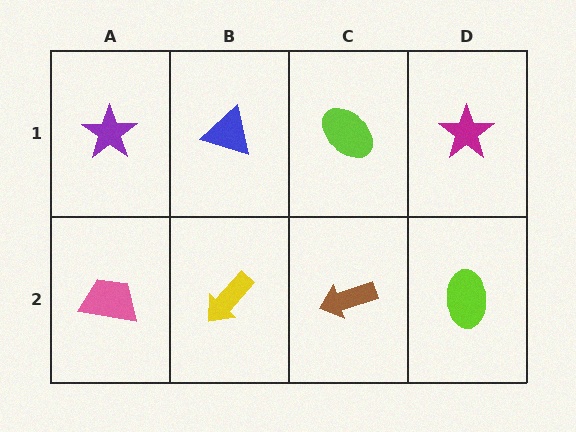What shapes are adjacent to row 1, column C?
A brown arrow (row 2, column C), a blue triangle (row 1, column B), a magenta star (row 1, column D).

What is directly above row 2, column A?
A purple star.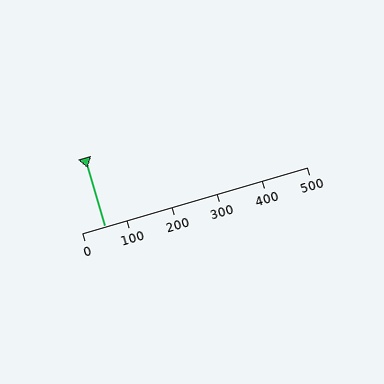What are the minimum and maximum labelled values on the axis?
The axis runs from 0 to 500.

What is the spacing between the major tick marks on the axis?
The major ticks are spaced 100 apart.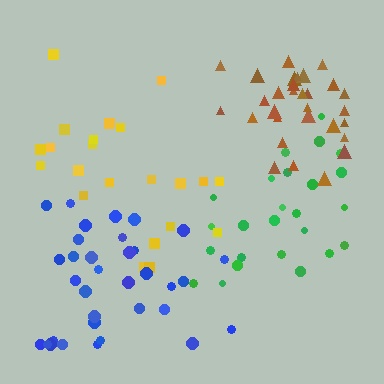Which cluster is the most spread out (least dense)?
Yellow.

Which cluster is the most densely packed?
Brown.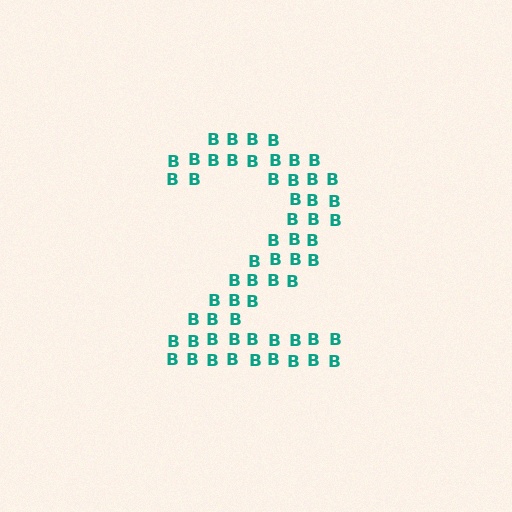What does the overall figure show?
The overall figure shows the digit 2.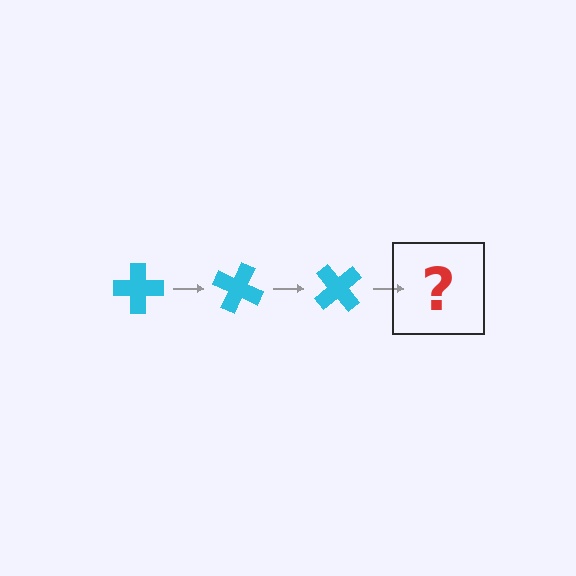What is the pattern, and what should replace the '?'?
The pattern is that the cross rotates 25 degrees each step. The '?' should be a cyan cross rotated 75 degrees.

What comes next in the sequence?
The next element should be a cyan cross rotated 75 degrees.